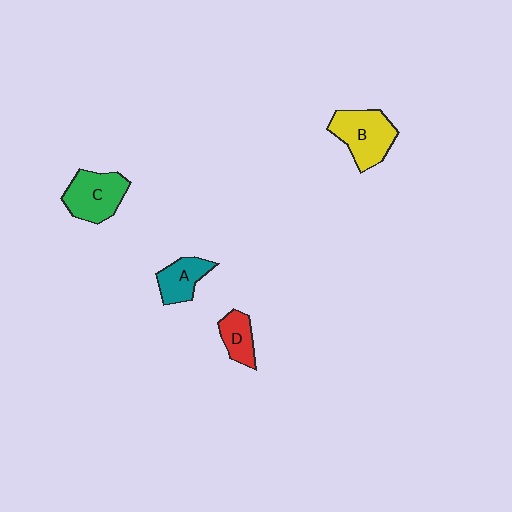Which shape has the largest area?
Shape B (yellow).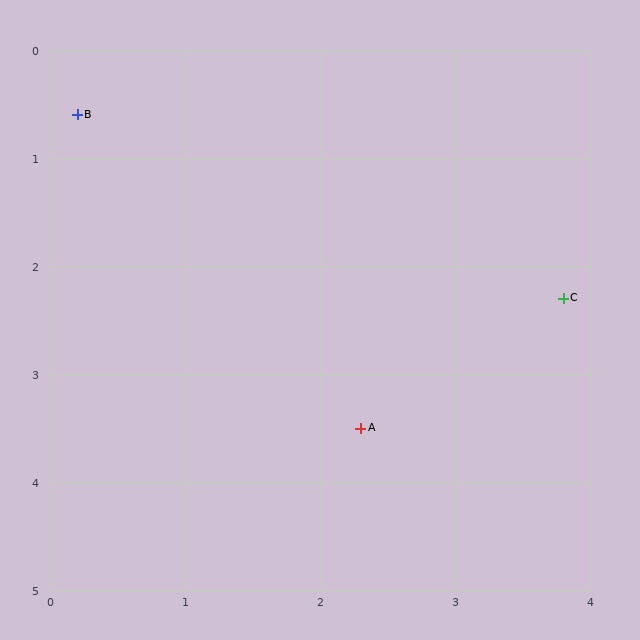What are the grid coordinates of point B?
Point B is at approximately (0.2, 0.6).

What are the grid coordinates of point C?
Point C is at approximately (3.8, 2.3).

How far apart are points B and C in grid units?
Points B and C are about 4.0 grid units apart.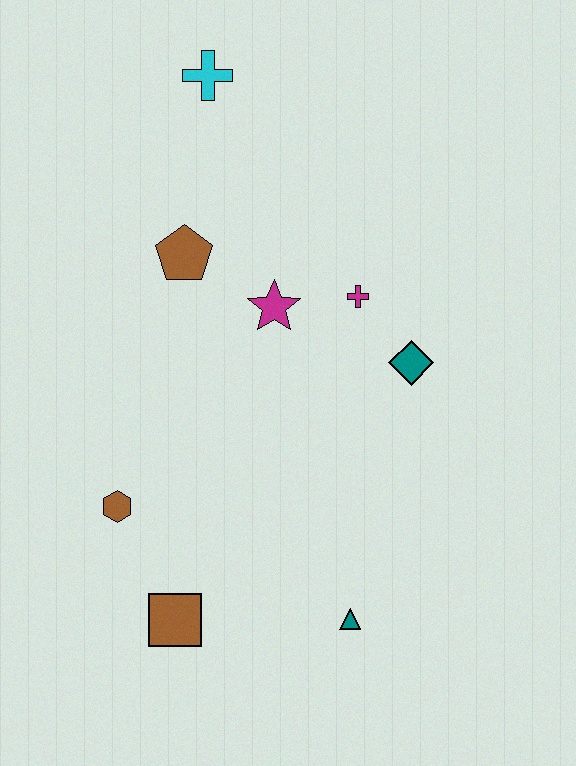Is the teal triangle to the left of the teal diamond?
Yes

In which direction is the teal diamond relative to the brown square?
The teal diamond is above the brown square.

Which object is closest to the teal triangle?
The brown square is closest to the teal triangle.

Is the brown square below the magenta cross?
Yes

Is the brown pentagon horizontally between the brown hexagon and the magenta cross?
Yes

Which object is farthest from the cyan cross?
The teal triangle is farthest from the cyan cross.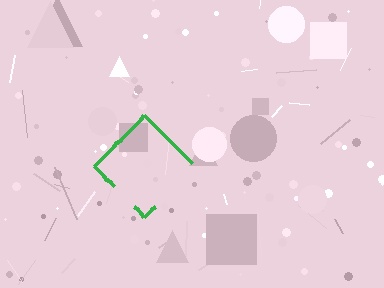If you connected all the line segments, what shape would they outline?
They would outline a diamond.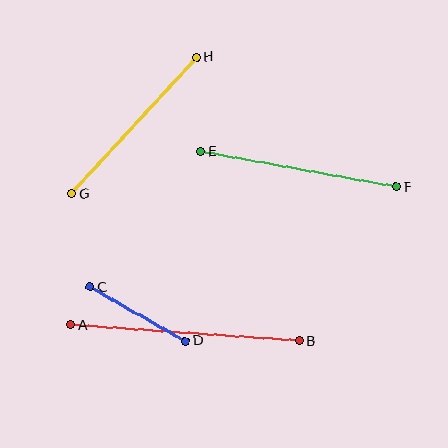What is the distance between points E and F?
The distance is approximately 199 pixels.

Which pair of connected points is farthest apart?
Points A and B are farthest apart.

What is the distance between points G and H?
The distance is approximately 185 pixels.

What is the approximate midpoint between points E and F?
The midpoint is at approximately (299, 169) pixels.